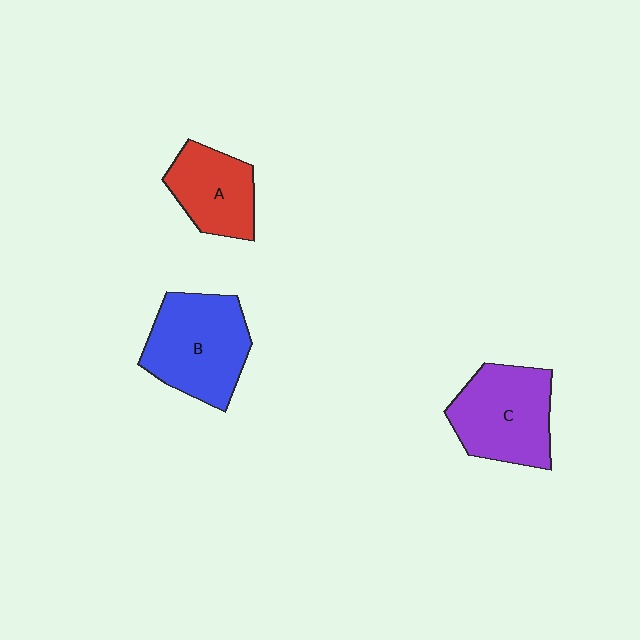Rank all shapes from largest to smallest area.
From largest to smallest: B (blue), C (purple), A (red).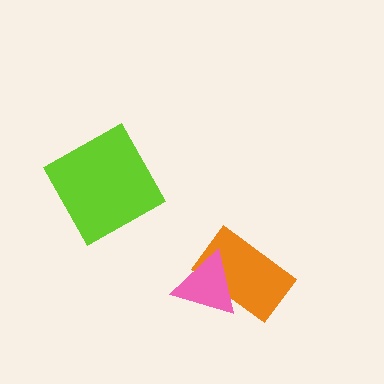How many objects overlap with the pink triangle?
1 object overlaps with the pink triangle.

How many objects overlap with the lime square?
0 objects overlap with the lime square.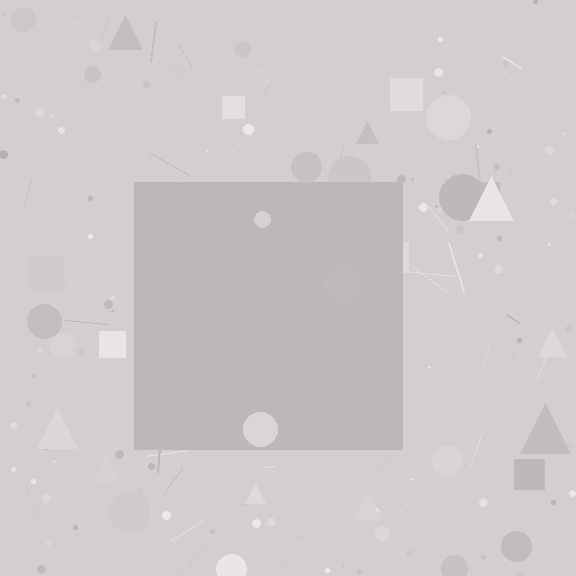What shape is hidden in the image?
A square is hidden in the image.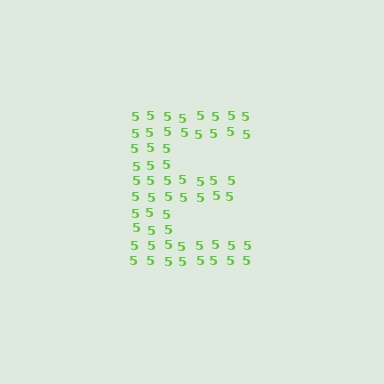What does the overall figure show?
The overall figure shows the letter E.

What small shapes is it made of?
It is made of small digit 5's.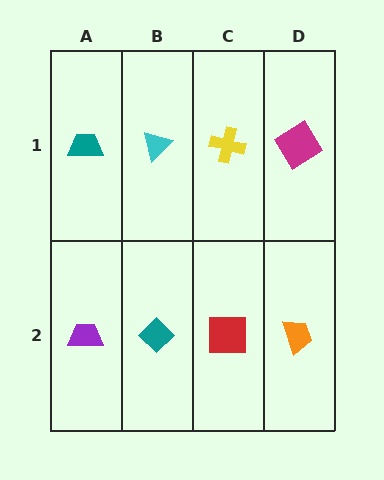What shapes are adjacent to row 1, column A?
A purple trapezoid (row 2, column A), a cyan triangle (row 1, column B).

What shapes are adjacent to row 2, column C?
A yellow cross (row 1, column C), a teal diamond (row 2, column B), an orange trapezoid (row 2, column D).